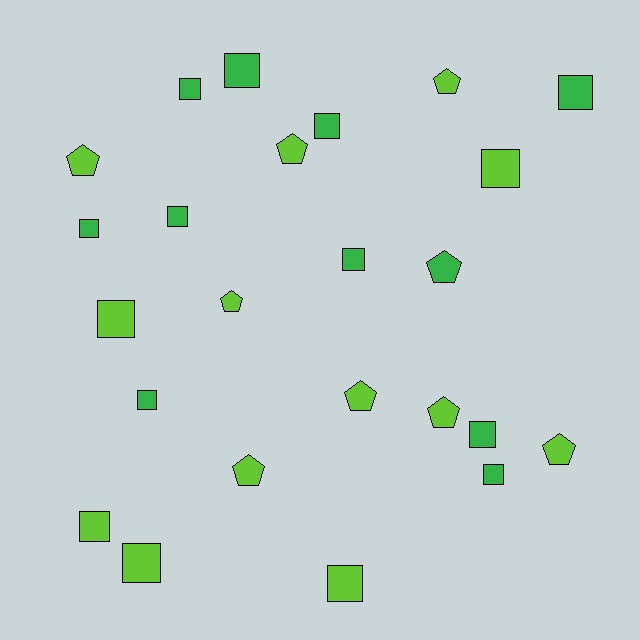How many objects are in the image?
There are 24 objects.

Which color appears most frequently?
Lime, with 13 objects.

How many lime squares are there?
There are 5 lime squares.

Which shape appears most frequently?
Square, with 15 objects.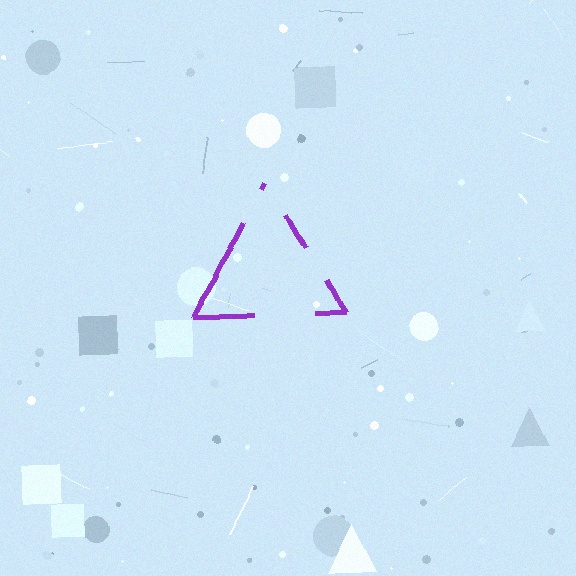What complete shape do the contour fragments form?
The contour fragments form a triangle.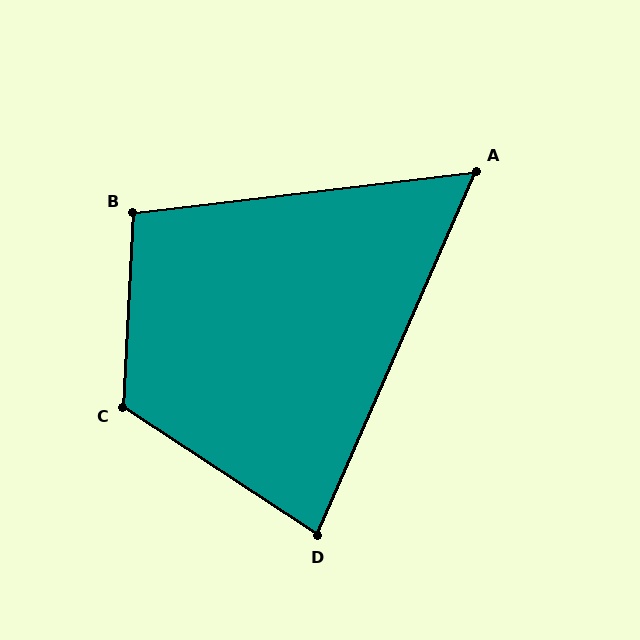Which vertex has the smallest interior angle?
A, at approximately 60 degrees.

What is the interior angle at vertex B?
Approximately 100 degrees (obtuse).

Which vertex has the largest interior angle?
C, at approximately 120 degrees.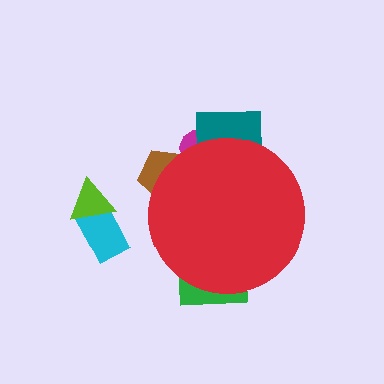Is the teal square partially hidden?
Yes, the teal square is partially hidden behind the red circle.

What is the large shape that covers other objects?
A red circle.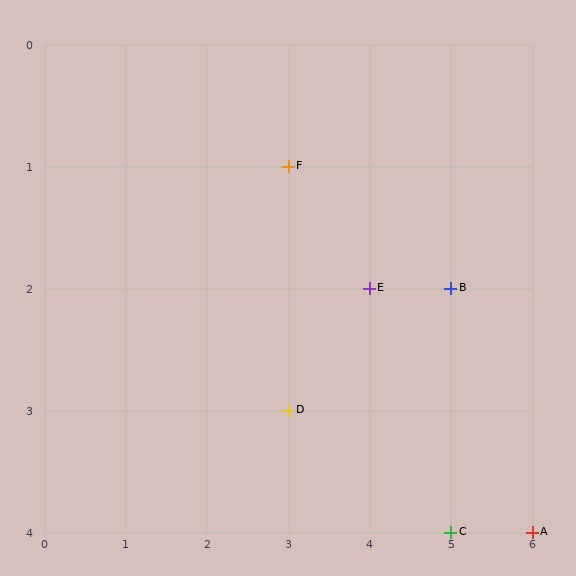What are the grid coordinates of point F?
Point F is at grid coordinates (3, 1).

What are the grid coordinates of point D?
Point D is at grid coordinates (3, 3).